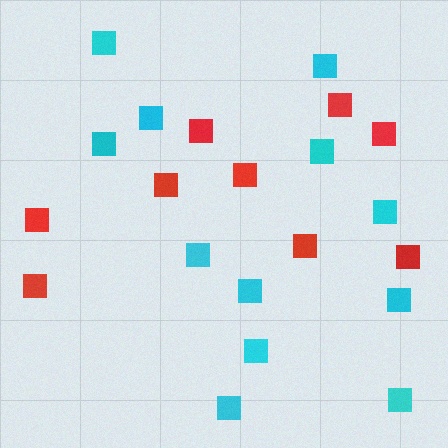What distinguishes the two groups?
There are 2 groups: one group of red squares (9) and one group of cyan squares (12).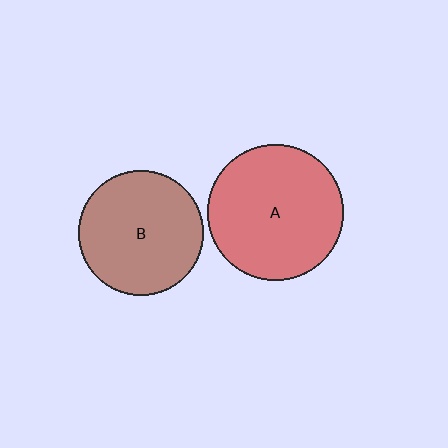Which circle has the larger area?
Circle A (red).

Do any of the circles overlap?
No, none of the circles overlap.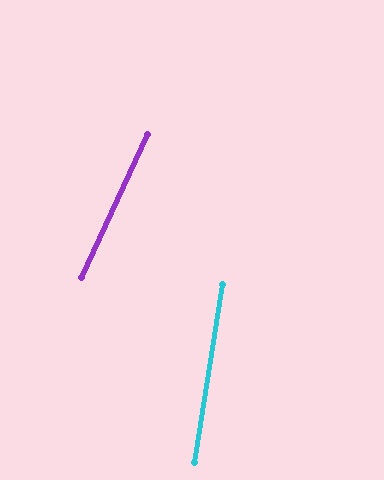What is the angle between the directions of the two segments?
Approximately 16 degrees.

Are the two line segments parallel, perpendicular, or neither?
Neither parallel nor perpendicular — they differ by about 16°.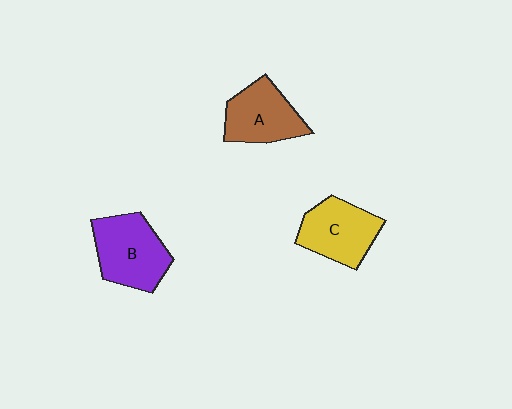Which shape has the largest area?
Shape B (purple).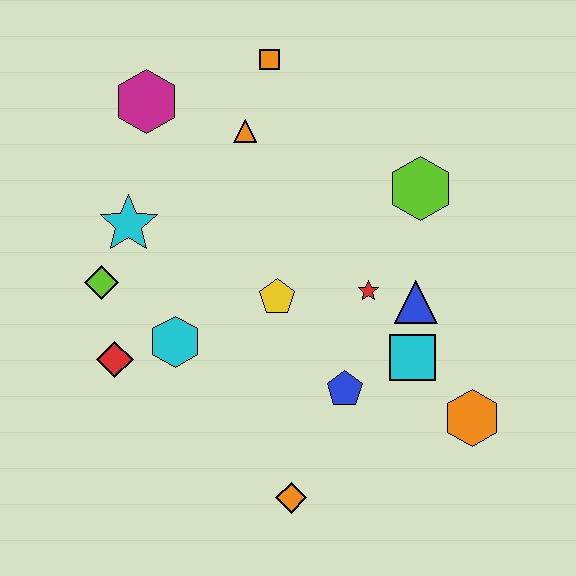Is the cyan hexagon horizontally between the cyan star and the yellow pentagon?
Yes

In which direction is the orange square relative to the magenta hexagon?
The orange square is to the right of the magenta hexagon.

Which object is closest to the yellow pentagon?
The red star is closest to the yellow pentagon.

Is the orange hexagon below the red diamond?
Yes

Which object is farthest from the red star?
The magenta hexagon is farthest from the red star.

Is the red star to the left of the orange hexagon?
Yes